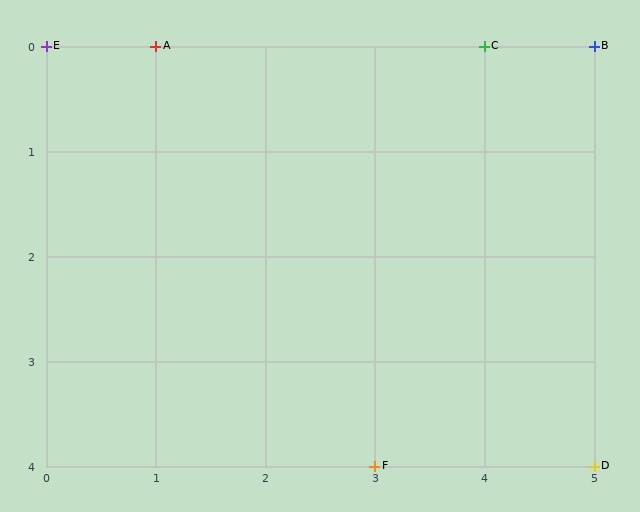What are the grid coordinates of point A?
Point A is at grid coordinates (1, 0).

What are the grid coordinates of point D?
Point D is at grid coordinates (5, 4).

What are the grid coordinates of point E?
Point E is at grid coordinates (0, 0).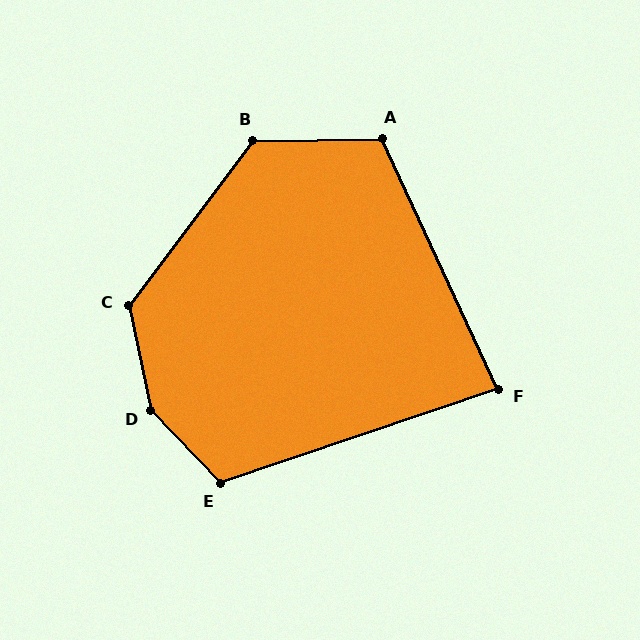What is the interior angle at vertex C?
Approximately 131 degrees (obtuse).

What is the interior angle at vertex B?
Approximately 128 degrees (obtuse).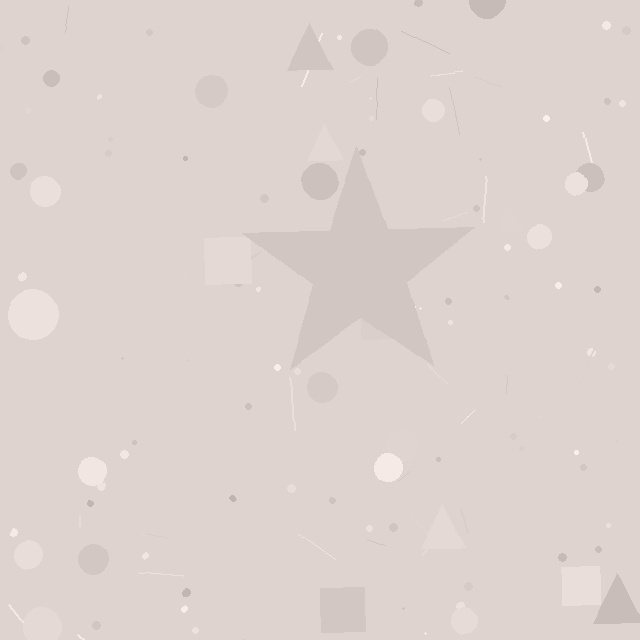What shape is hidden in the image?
A star is hidden in the image.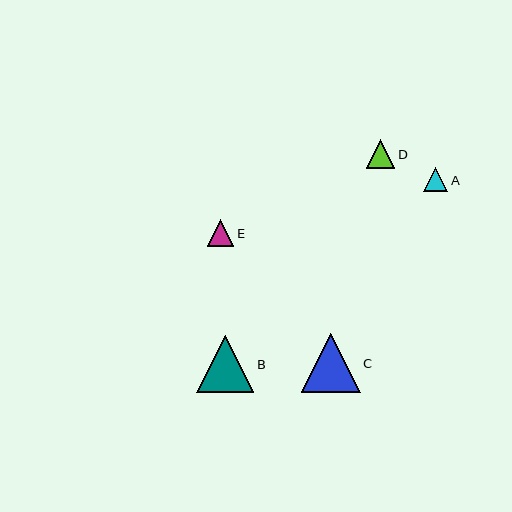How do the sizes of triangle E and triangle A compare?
Triangle E and triangle A are approximately the same size.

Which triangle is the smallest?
Triangle A is the smallest with a size of approximately 24 pixels.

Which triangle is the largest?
Triangle C is the largest with a size of approximately 59 pixels.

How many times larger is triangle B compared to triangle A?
Triangle B is approximately 2.4 times the size of triangle A.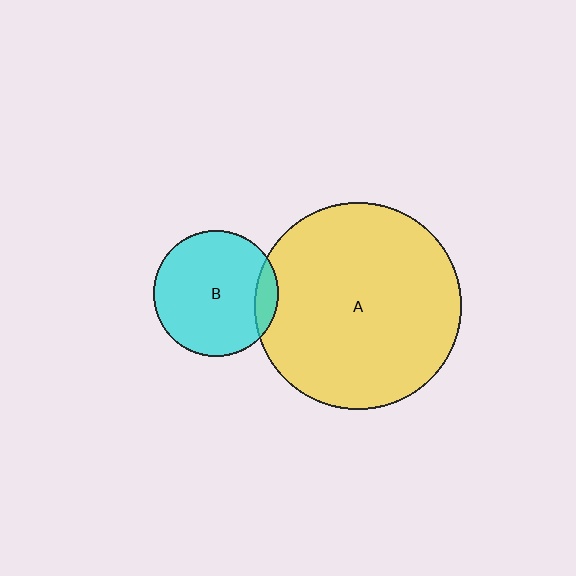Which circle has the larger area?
Circle A (yellow).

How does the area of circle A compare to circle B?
Approximately 2.7 times.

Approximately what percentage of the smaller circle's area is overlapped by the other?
Approximately 10%.